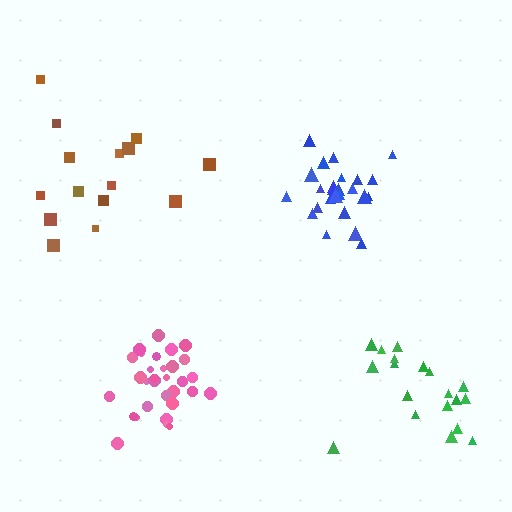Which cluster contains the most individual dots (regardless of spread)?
Pink (31).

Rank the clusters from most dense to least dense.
pink, blue, green, brown.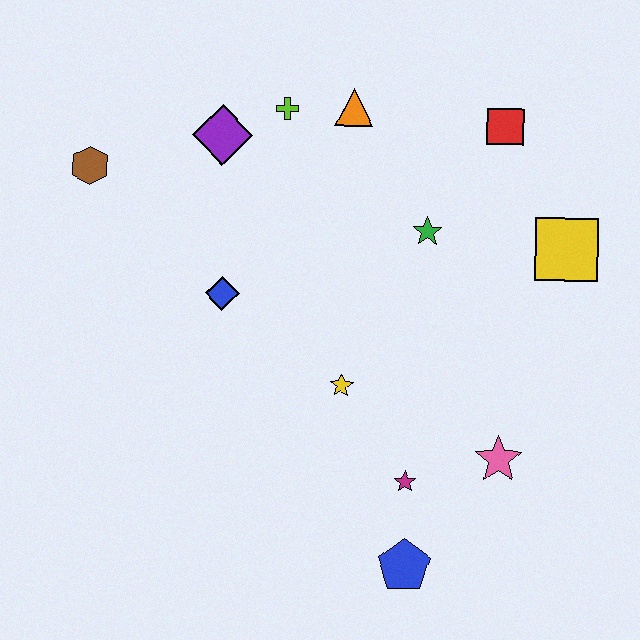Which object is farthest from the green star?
The brown hexagon is farthest from the green star.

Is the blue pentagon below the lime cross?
Yes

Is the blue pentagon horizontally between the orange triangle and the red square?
Yes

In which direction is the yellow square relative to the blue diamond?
The yellow square is to the right of the blue diamond.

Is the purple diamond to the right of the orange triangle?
No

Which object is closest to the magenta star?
The blue pentagon is closest to the magenta star.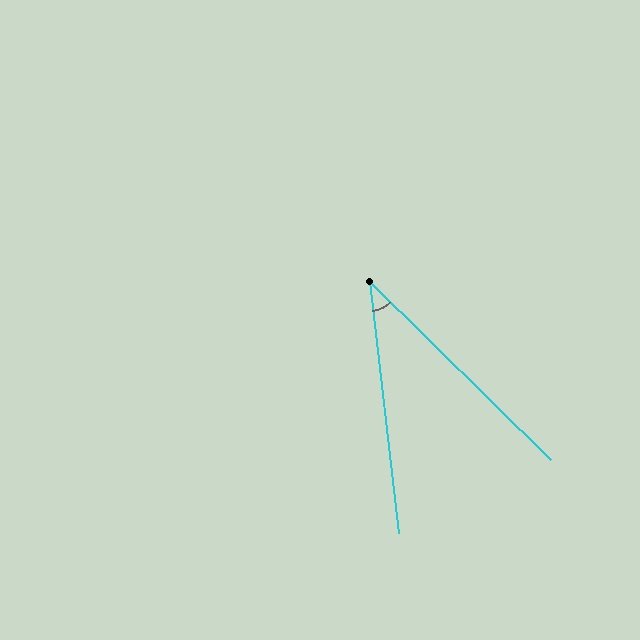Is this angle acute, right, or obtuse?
It is acute.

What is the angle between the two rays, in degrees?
Approximately 39 degrees.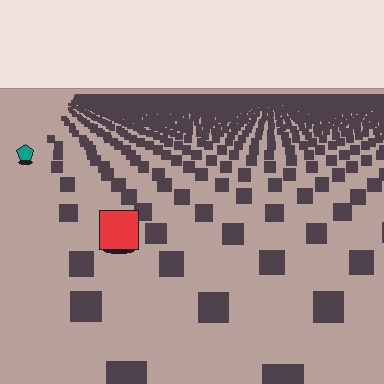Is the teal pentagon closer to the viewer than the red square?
No. The red square is closer — you can tell from the texture gradient: the ground texture is coarser near it.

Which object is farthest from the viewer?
The teal pentagon is farthest from the viewer. It appears smaller and the ground texture around it is denser.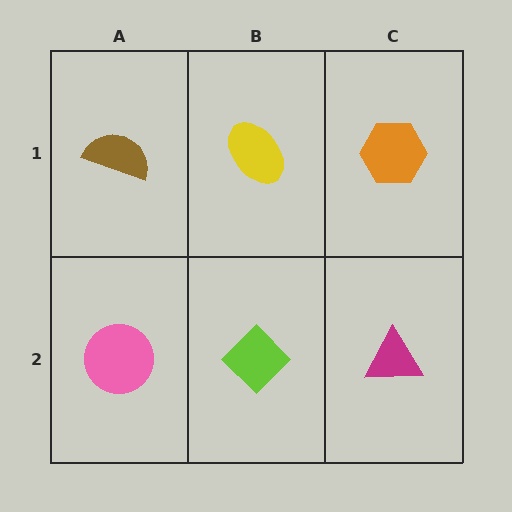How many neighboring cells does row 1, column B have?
3.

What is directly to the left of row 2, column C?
A lime diamond.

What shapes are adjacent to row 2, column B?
A yellow ellipse (row 1, column B), a pink circle (row 2, column A), a magenta triangle (row 2, column C).